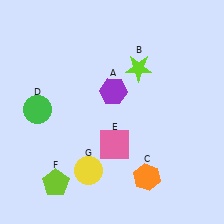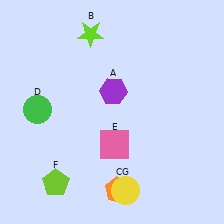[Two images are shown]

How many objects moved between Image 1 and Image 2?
3 objects moved between the two images.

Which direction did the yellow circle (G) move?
The yellow circle (G) moved right.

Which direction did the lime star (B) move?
The lime star (B) moved left.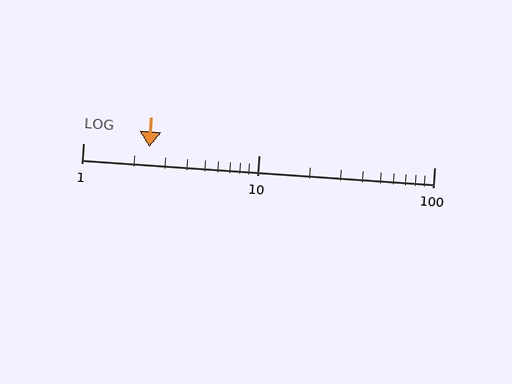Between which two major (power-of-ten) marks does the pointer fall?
The pointer is between 1 and 10.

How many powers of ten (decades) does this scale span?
The scale spans 2 decades, from 1 to 100.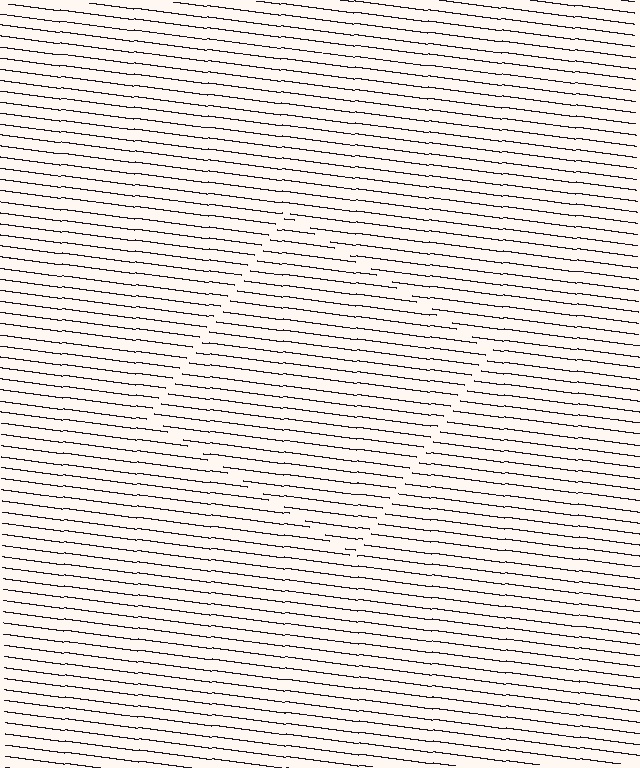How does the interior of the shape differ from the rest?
The interior of the shape contains the same grating, shifted by half a period — the contour is defined by the phase discontinuity where line-ends from the inner and outer gratings abut.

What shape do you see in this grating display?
An illusory square. The interior of the shape contains the same grating, shifted by half a period — the contour is defined by the phase discontinuity where line-ends from the inner and outer gratings abut.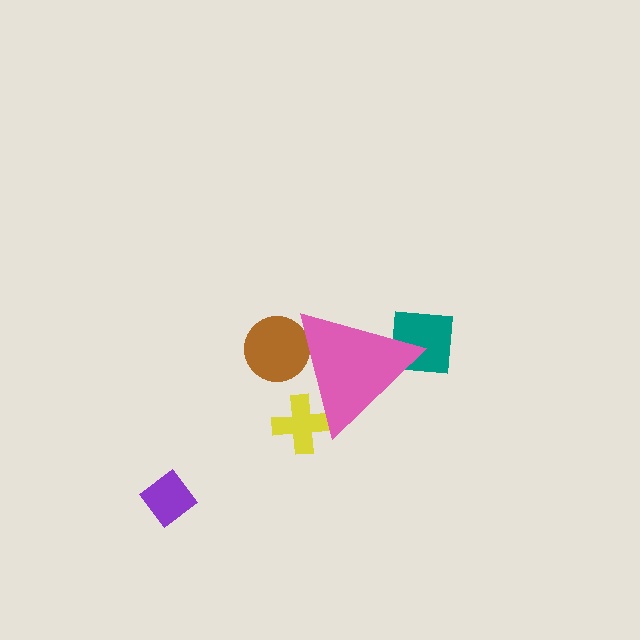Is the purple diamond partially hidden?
No, the purple diamond is fully visible.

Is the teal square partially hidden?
Yes, the teal square is partially hidden behind the pink triangle.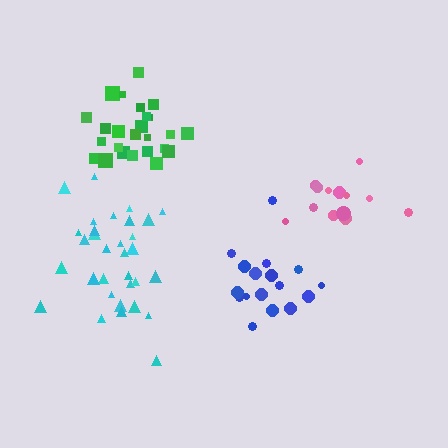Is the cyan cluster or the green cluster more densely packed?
Green.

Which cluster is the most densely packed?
Green.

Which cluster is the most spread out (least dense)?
Cyan.